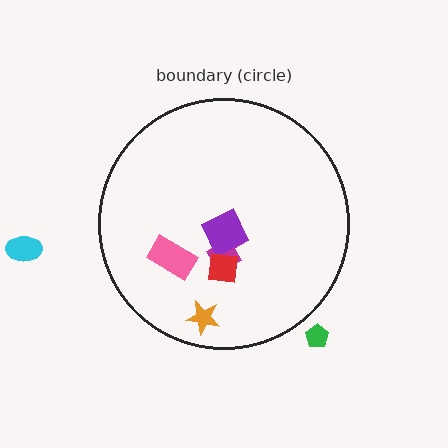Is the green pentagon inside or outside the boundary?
Outside.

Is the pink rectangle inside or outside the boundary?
Inside.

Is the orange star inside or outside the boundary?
Inside.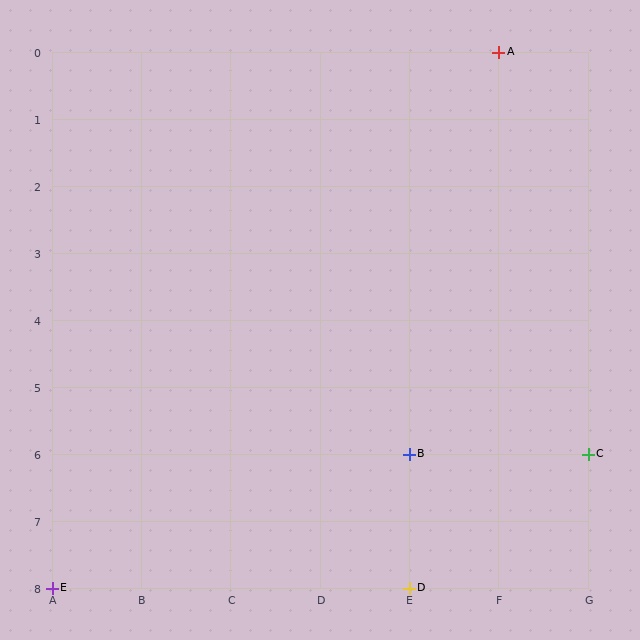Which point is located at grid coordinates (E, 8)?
Point D is at (E, 8).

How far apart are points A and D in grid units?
Points A and D are 1 column and 8 rows apart (about 8.1 grid units diagonally).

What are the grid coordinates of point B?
Point B is at grid coordinates (E, 6).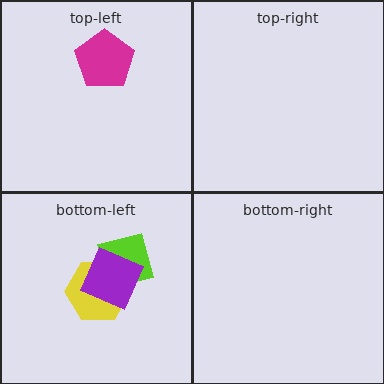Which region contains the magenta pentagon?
The top-left region.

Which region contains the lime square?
The bottom-left region.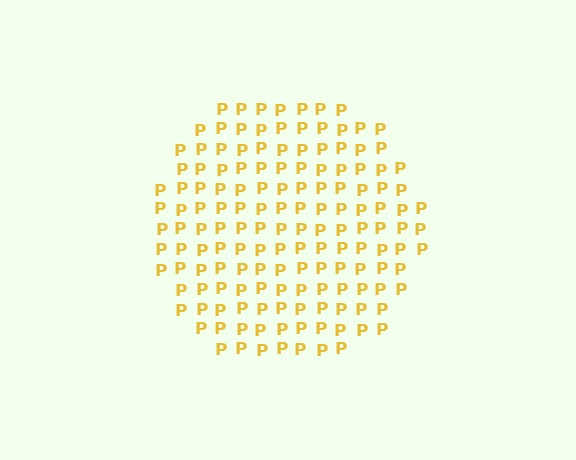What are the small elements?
The small elements are letter P's.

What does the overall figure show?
The overall figure shows a circle.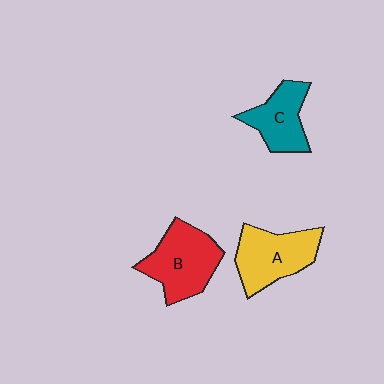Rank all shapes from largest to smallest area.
From largest to smallest: B (red), A (yellow), C (teal).